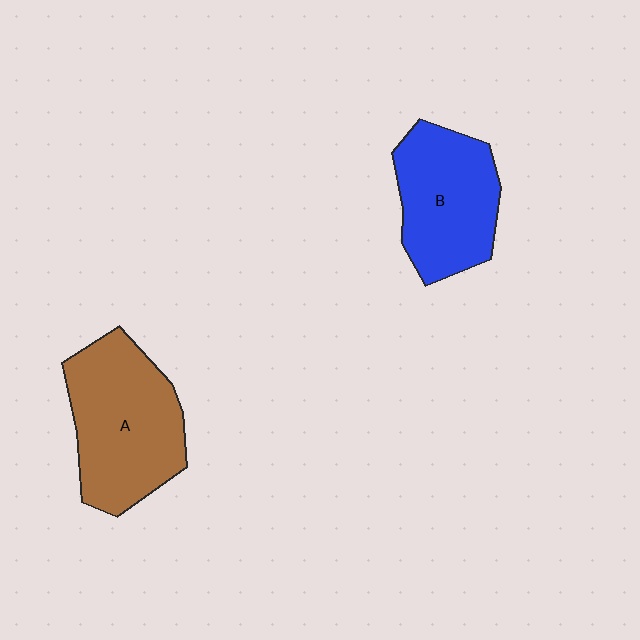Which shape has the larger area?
Shape A (brown).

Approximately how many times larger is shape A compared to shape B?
Approximately 1.2 times.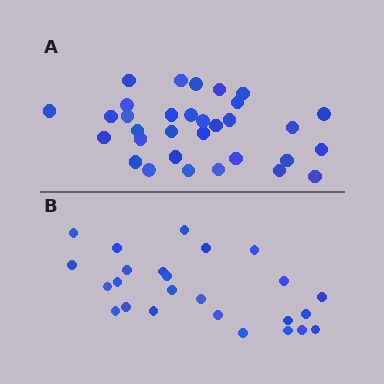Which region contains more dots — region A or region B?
Region A (the top region) has more dots.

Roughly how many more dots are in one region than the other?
Region A has roughly 8 or so more dots than region B.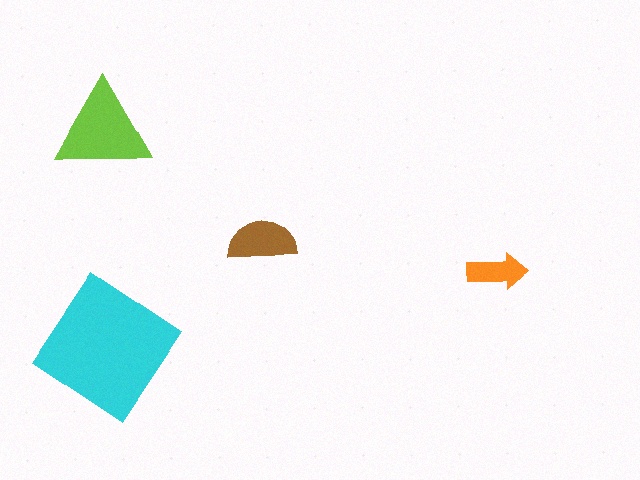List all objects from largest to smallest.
The cyan diamond, the lime triangle, the brown semicircle, the orange arrow.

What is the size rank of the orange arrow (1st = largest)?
4th.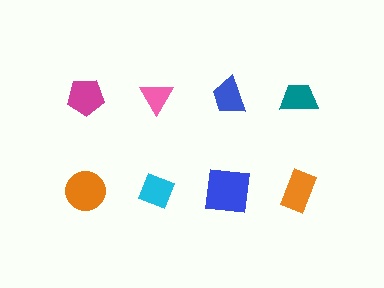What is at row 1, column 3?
A blue trapezoid.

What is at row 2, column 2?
A cyan diamond.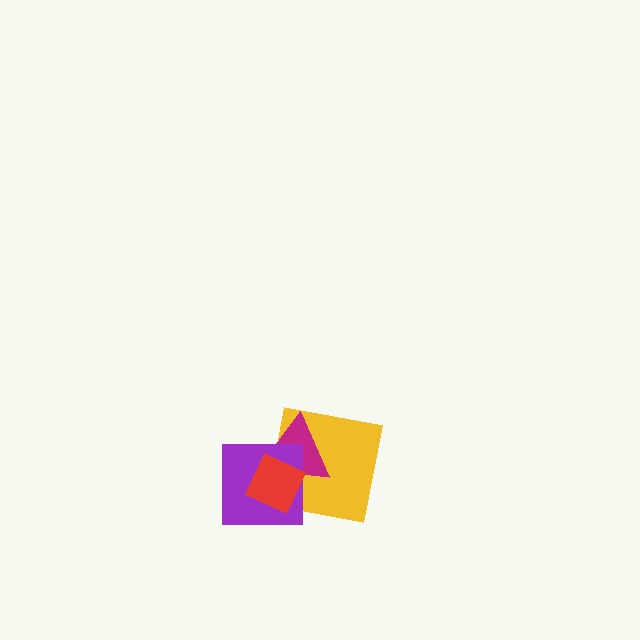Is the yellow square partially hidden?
Yes, it is partially covered by another shape.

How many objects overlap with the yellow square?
3 objects overlap with the yellow square.